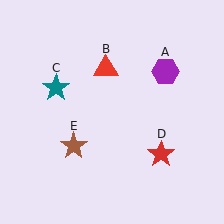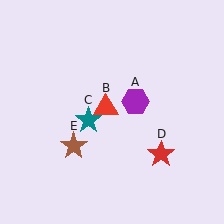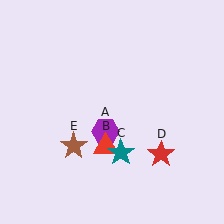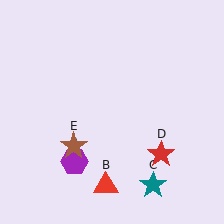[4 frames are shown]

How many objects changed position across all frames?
3 objects changed position: purple hexagon (object A), red triangle (object B), teal star (object C).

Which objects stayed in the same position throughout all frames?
Red star (object D) and brown star (object E) remained stationary.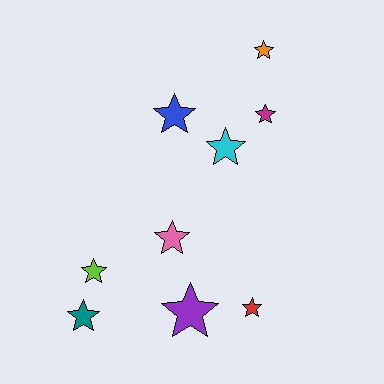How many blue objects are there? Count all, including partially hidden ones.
There is 1 blue object.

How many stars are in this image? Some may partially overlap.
There are 9 stars.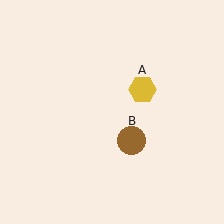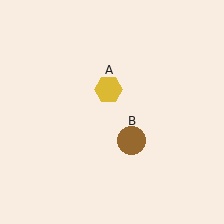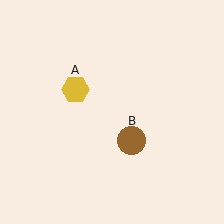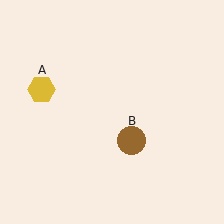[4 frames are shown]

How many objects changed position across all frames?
1 object changed position: yellow hexagon (object A).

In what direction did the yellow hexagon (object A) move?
The yellow hexagon (object A) moved left.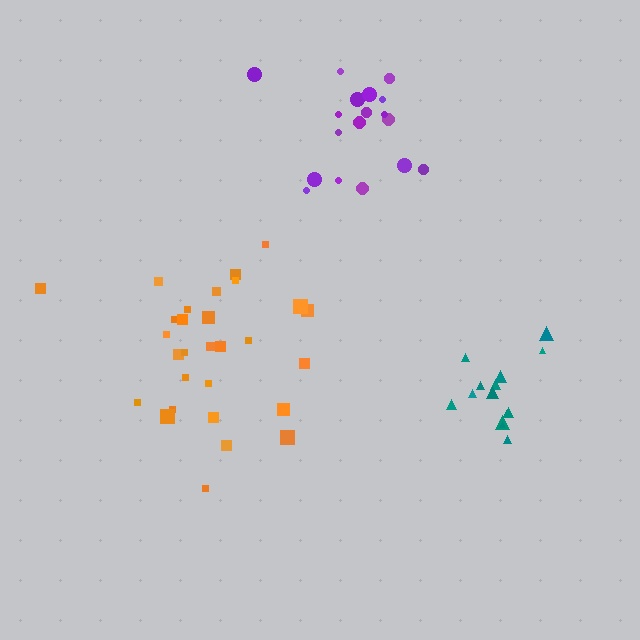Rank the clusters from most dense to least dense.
teal, purple, orange.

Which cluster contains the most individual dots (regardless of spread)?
Orange (29).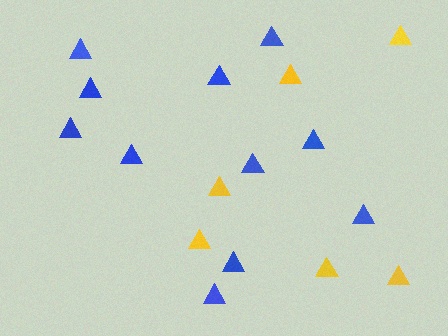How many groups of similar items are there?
There are 2 groups: one group of blue triangles (11) and one group of yellow triangles (6).